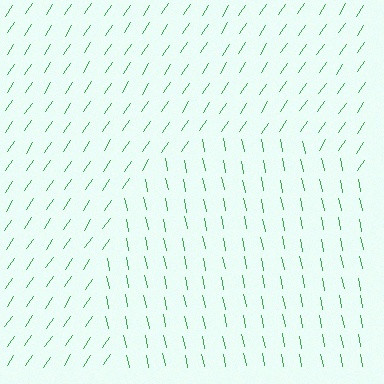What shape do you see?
I see a circle.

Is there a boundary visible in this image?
Yes, there is a texture boundary formed by a change in line orientation.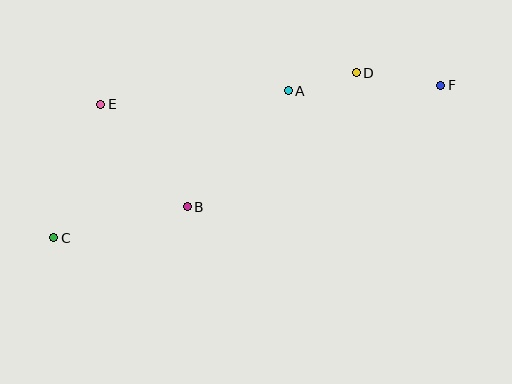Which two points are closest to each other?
Points A and D are closest to each other.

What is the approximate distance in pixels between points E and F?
The distance between E and F is approximately 340 pixels.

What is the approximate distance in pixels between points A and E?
The distance between A and E is approximately 188 pixels.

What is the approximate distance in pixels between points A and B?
The distance between A and B is approximately 154 pixels.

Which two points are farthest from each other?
Points C and F are farthest from each other.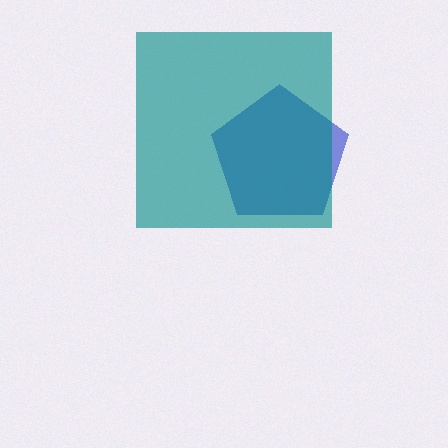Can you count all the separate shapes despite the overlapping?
Yes, there are 2 separate shapes.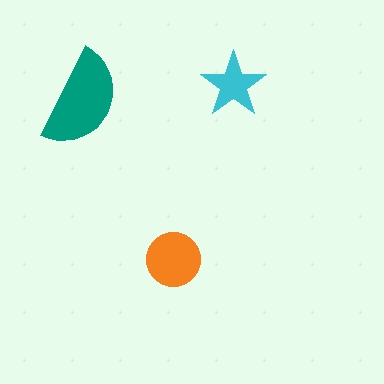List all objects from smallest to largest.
The cyan star, the orange circle, the teal semicircle.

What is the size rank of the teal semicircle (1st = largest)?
1st.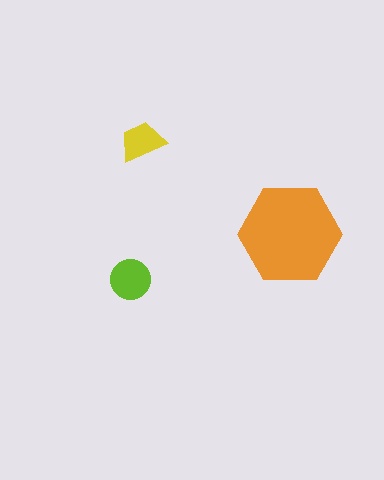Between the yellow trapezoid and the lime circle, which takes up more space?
The lime circle.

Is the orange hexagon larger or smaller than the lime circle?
Larger.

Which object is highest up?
The yellow trapezoid is topmost.